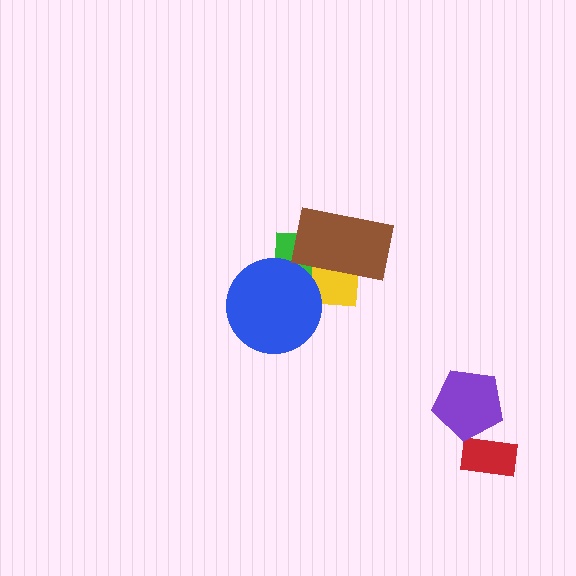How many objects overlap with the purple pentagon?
1 object overlaps with the purple pentagon.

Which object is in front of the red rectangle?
The purple pentagon is in front of the red rectangle.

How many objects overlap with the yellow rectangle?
3 objects overlap with the yellow rectangle.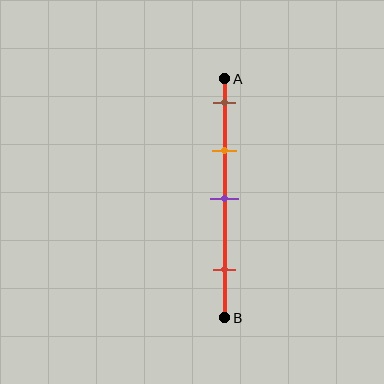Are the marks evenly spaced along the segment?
No, the marks are not evenly spaced.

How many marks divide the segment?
There are 4 marks dividing the segment.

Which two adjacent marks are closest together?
The brown and orange marks are the closest adjacent pair.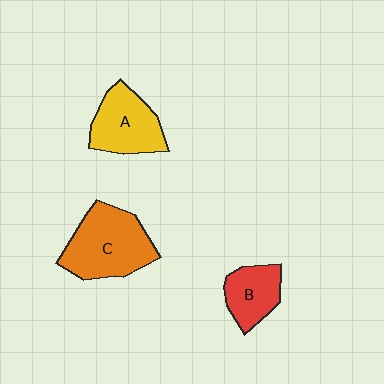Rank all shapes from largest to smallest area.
From largest to smallest: C (orange), A (yellow), B (red).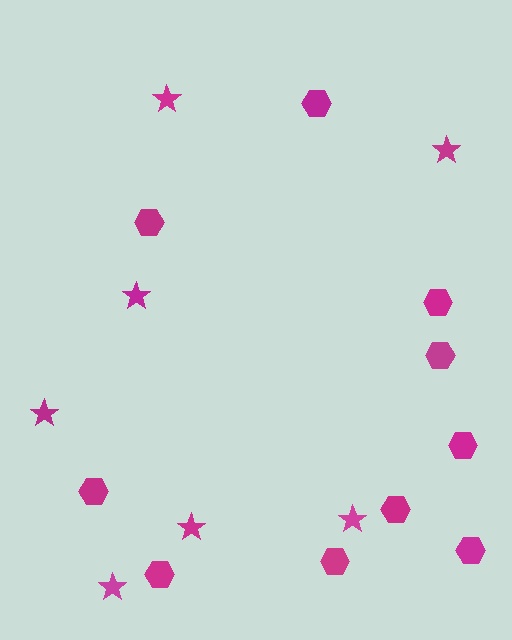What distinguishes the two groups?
There are 2 groups: one group of stars (7) and one group of hexagons (10).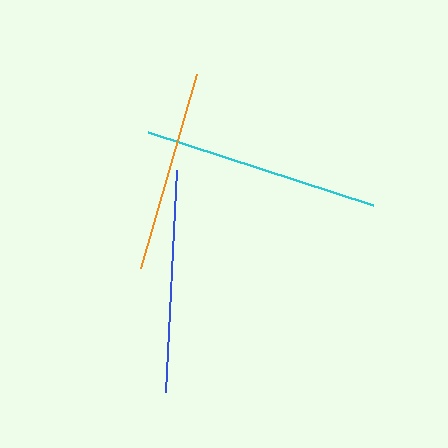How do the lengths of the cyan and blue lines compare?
The cyan and blue lines are approximately the same length.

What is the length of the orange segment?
The orange segment is approximately 202 pixels long.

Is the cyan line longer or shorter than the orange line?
The cyan line is longer than the orange line.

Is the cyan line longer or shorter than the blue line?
The cyan line is longer than the blue line.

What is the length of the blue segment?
The blue segment is approximately 222 pixels long.